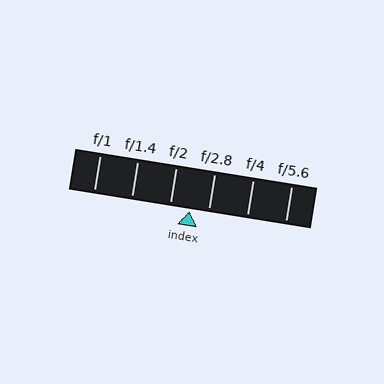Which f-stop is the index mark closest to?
The index mark is closest to f/2.8.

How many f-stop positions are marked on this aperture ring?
There are 6 f-stop positions marked.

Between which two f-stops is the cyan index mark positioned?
The index mark is between f/2 and f/2.8.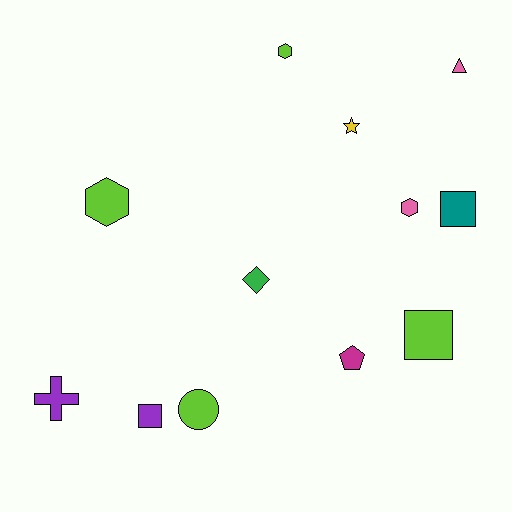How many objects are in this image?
There are 12 objects.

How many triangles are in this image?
There is 1 triangle.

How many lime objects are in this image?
There are 4 lime objects.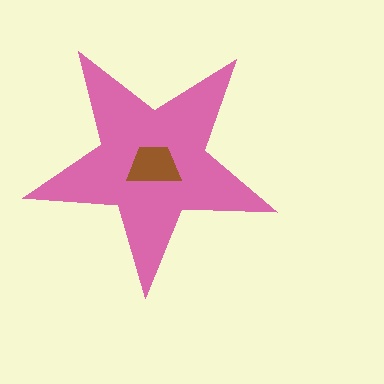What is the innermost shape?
The brown trapezoid.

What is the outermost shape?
The pink star.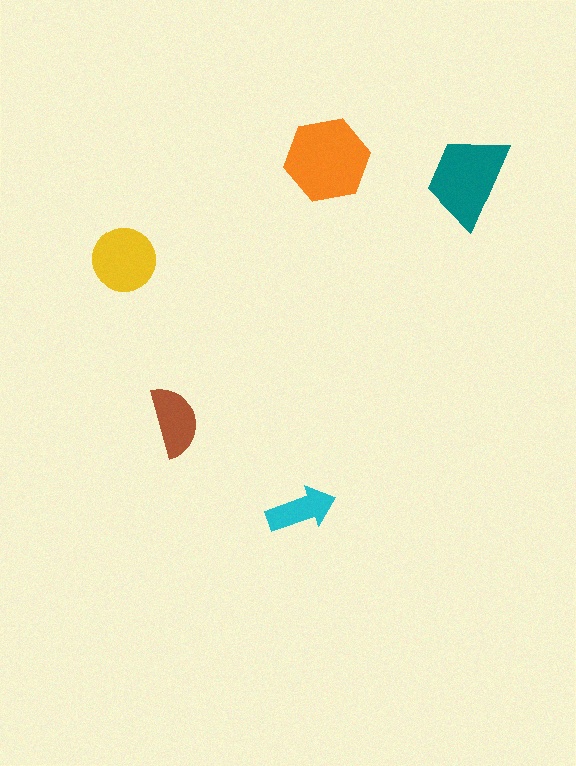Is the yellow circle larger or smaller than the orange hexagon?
Smaller.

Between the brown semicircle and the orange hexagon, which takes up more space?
The orange hexagon.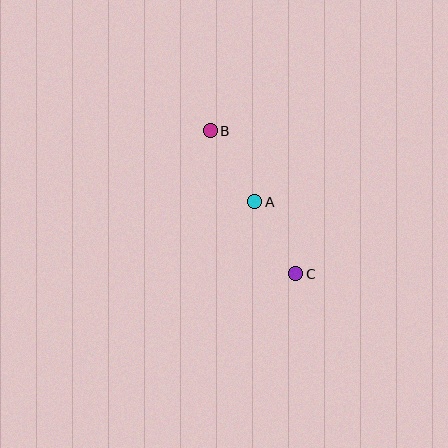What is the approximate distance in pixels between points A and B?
The distance between A and B is approximately 84 pixels.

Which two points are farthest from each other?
Points B and C are farthest from each other.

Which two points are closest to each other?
Points A and C are closest to each other.